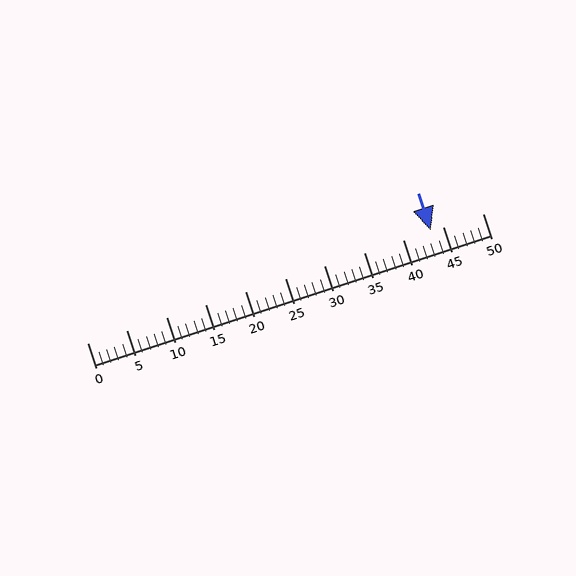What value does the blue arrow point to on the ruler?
The blue arrow points to approximately 44.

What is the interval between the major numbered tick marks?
The major tick marks are spaced 5 units apart.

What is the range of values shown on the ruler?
The ruler shows values from 0 to 50.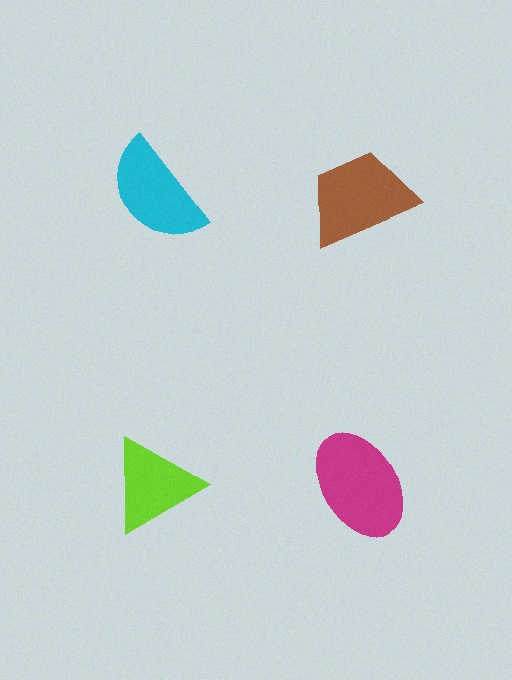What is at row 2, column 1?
A lime triangle.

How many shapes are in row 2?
2 shapes.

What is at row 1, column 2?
A brown trapezoid.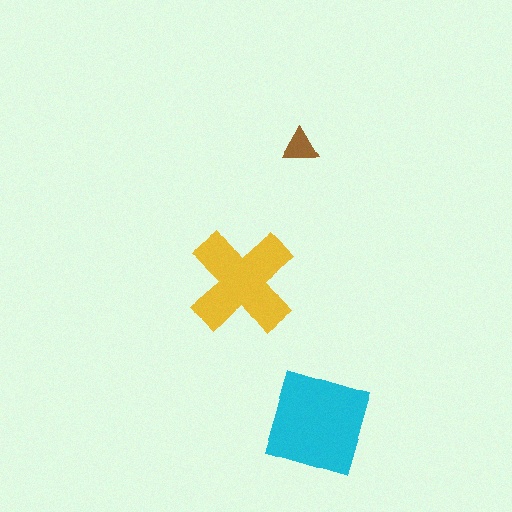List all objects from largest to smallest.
The cyan square, the yellow cross, the brown triangle.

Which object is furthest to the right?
The cyan square is rightmost.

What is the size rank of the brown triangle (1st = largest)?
3rd.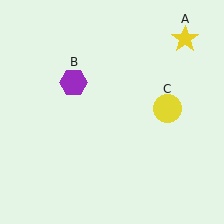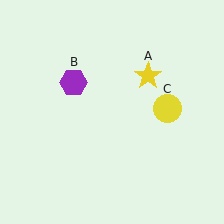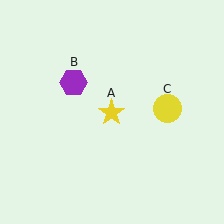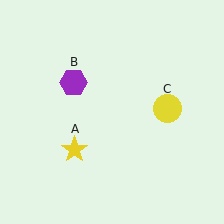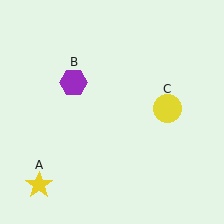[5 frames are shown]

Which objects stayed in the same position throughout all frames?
Purple hexagon (object B) and yellow circle (object C) remained stationary.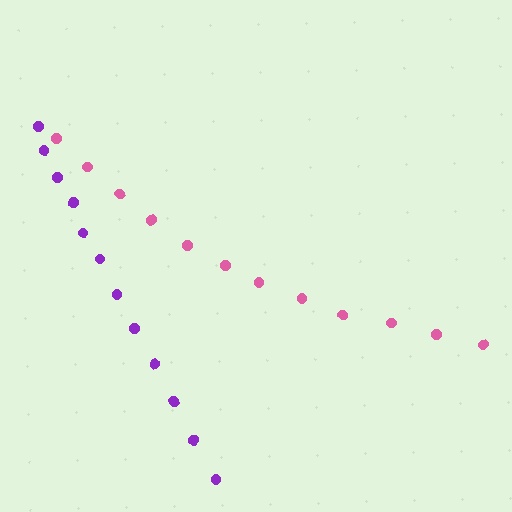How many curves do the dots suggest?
There are 2 distinct paths.